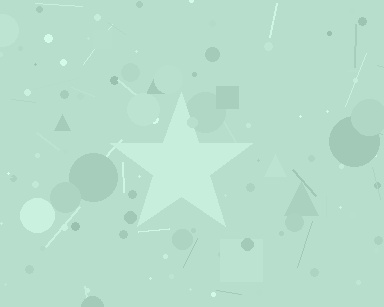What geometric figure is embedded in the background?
A star is embedded in the background.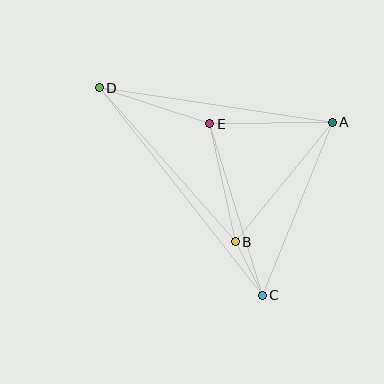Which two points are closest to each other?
Points B and C are closest to each other.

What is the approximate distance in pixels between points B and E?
The distance between B and E is approximately 121 pixels.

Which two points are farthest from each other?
Points C and D are farthest from each other.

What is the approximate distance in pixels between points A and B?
The distance between A and B is approximately 154 pixels.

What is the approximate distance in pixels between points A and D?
The distance between A and D is approximately 236 pixels.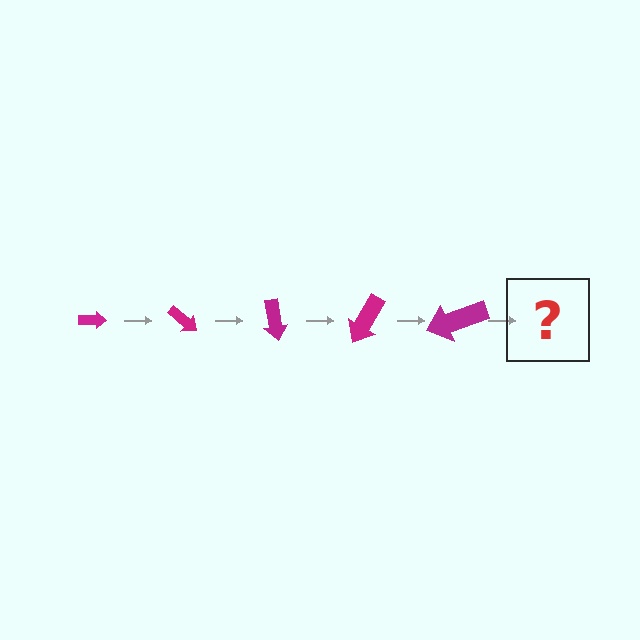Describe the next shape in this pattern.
It should be an arrow, larger than the previous one and rotated 200 degrees from the start.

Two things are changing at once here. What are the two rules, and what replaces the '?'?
The two rules are that the arrow grows larger each step and it rotates 40 degrees each step. The '?' should be an arrow, larger than the previous one and rotated 200 degrees from the start.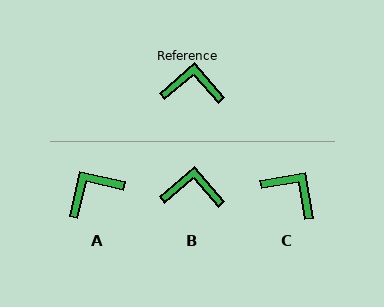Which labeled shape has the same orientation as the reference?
B.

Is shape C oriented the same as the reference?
No, it is off by about 31 degrees.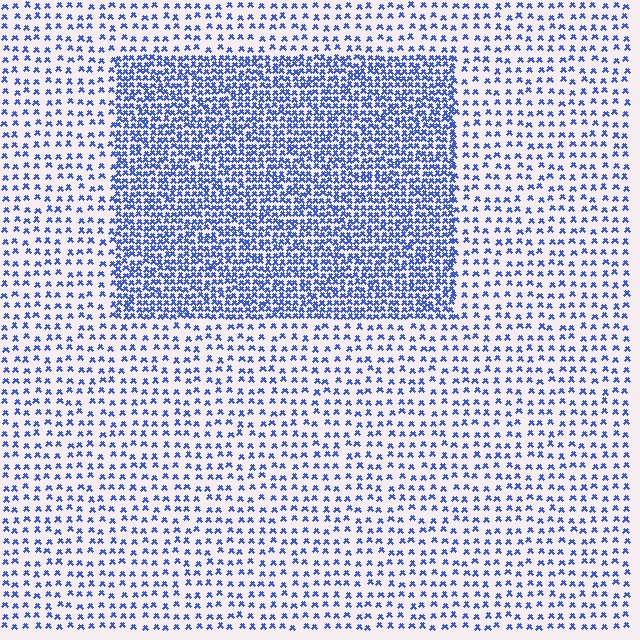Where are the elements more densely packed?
The elements are more densely packed inside the rectangle boundary.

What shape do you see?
I see a rectangle.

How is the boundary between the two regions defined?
The boundary is defined by a change in element density (approximately 2.5x ratio). All elements are the same color, size, and shape.